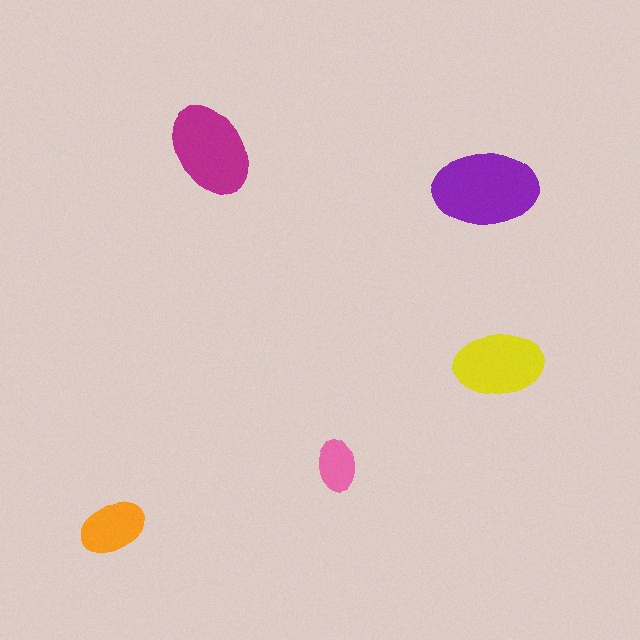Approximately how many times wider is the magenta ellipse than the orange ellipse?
About 1.5 times wider.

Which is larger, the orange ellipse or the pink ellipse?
The orange one.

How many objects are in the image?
There are 5 objects in the image.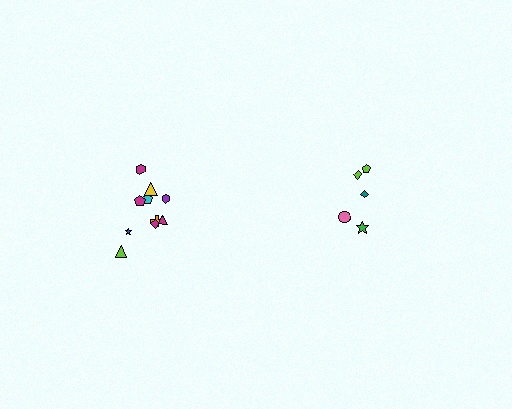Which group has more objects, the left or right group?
The left group.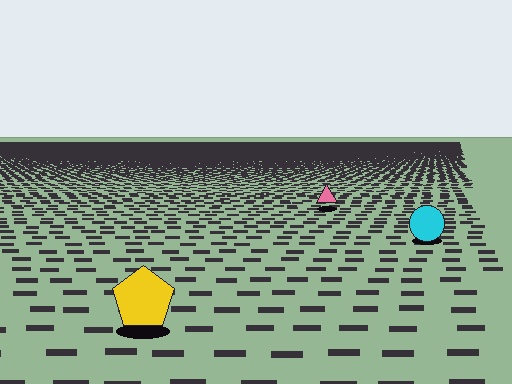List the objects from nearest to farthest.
From nearest to farthest: the yellow pentagon, the cyan circle, the pink triangle.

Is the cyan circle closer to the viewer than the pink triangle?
Yes. The cyan circle is closer — you can tell from the texture gradient: the ground texture is coarser near it.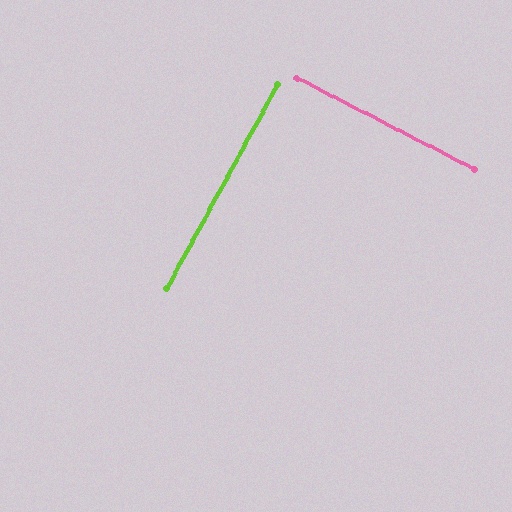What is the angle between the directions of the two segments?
Approximately 88 degrees.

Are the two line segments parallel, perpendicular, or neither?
Perpendicular — they meet at approximately 88°.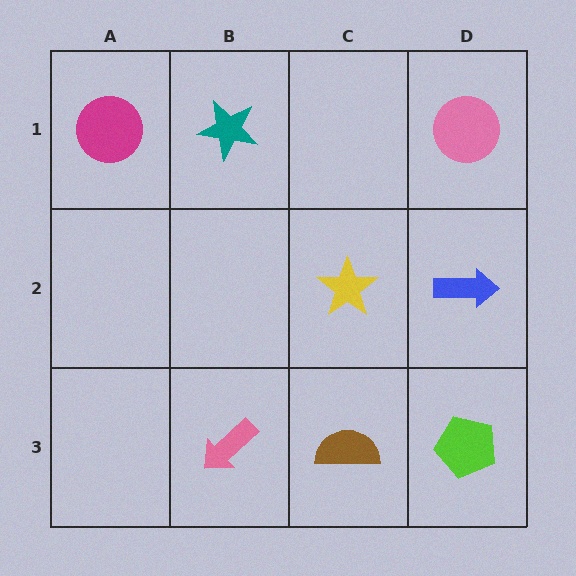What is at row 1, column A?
A magenta circle.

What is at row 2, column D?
A blue arrow.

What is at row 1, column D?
A pink circle.